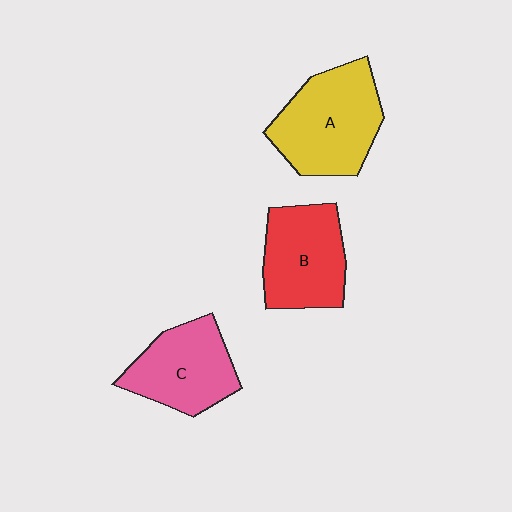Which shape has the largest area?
Shape A (yellow).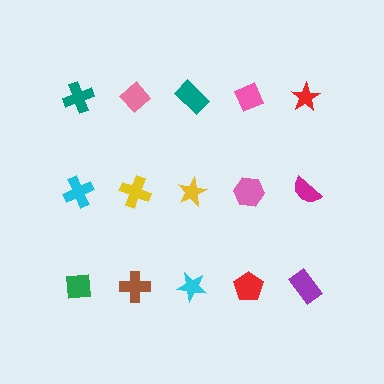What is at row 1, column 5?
A red star.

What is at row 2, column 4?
A pink hexagon.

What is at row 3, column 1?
A green square.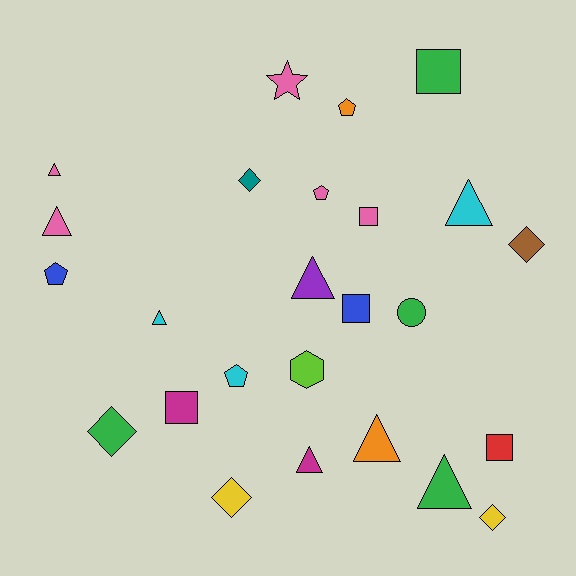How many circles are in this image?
There is 1 circle.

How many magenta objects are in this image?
There are 2 magenta objects.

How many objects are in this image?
There are 25 objects.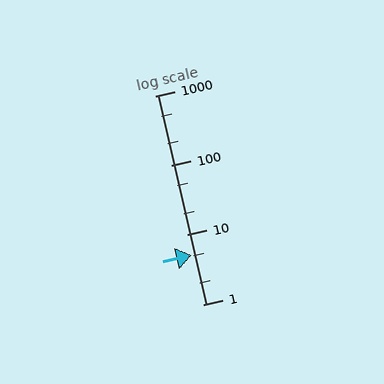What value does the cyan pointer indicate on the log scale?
The pointer indicates approximately 5.1.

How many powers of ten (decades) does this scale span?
The scale spans 3 decades, from 1 to 1000.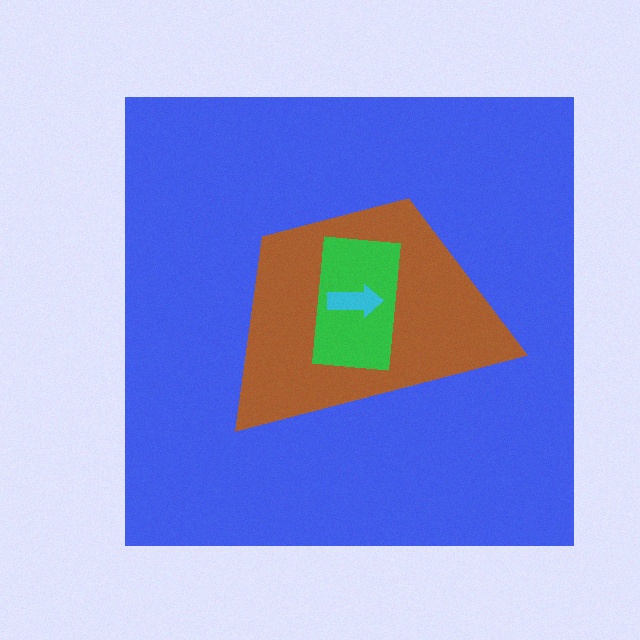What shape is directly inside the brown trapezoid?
The green rectangle.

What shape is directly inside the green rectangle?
The cyan arrow.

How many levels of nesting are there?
4.